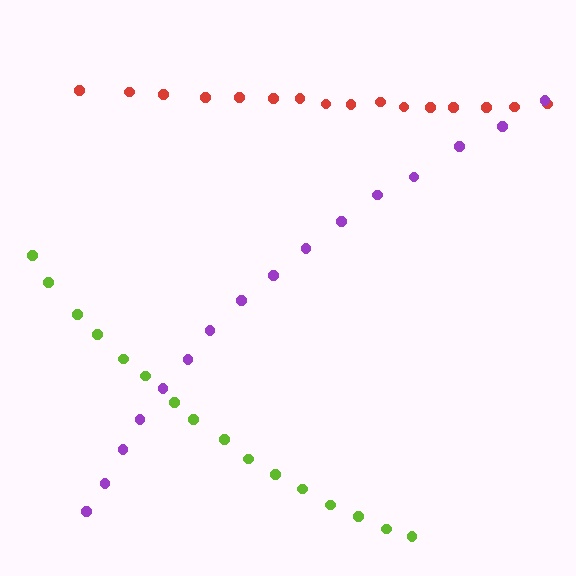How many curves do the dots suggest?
There are 3 distinct paths.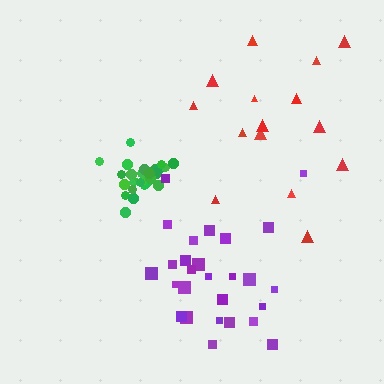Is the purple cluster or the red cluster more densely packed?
Purple.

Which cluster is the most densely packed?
Green.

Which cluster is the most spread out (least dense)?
Red.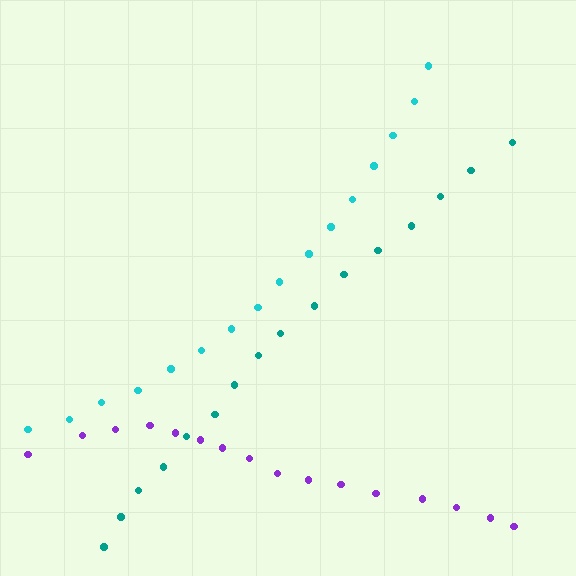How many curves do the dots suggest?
There are 3 distinct paths.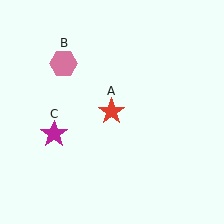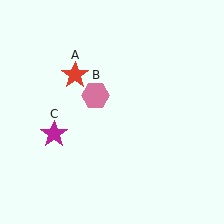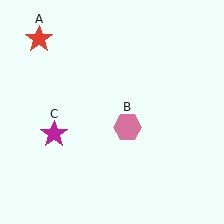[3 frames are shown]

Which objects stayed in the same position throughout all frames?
Magenta star (object C) remained stationary.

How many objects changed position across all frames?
2 objects changed position: red star (object A), pink hexagon (object B).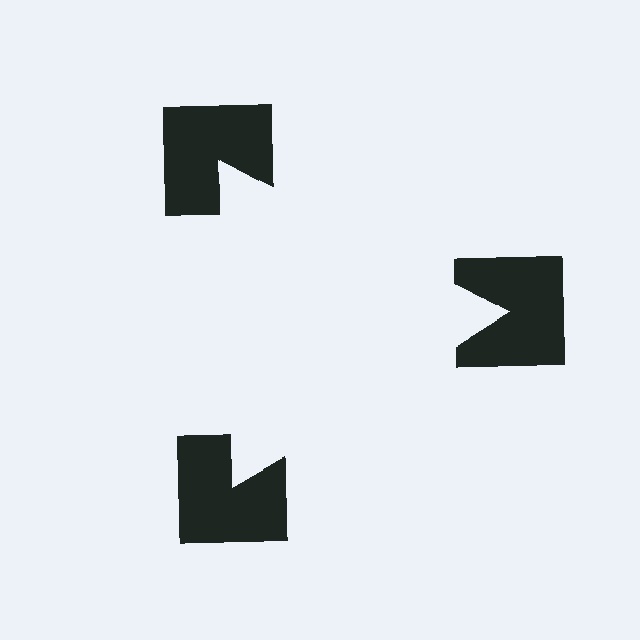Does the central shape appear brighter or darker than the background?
It typically appears slightly brighter than the background, even though no actual brightness change is drawn.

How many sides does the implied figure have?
3 sides.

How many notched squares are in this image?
There are 3 — one at each vertex of the illusory triangle.